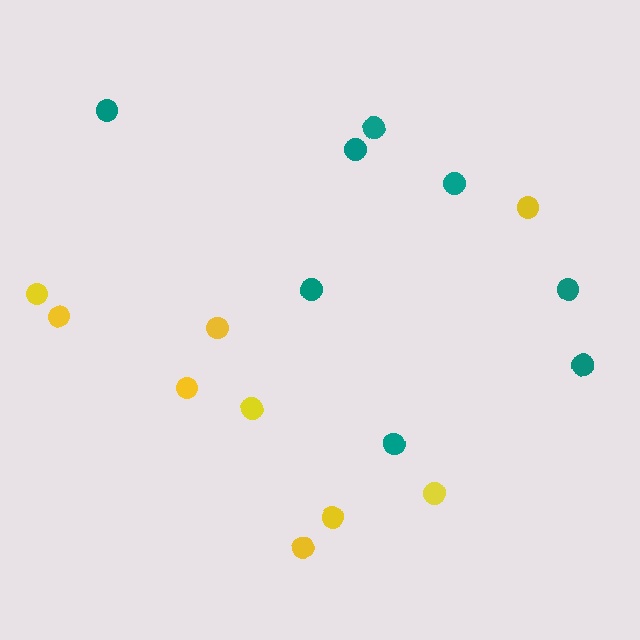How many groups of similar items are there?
There are 2 groups: one group of teal circles (8) and one group of yellow circles (9).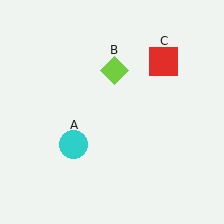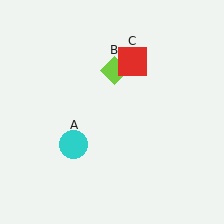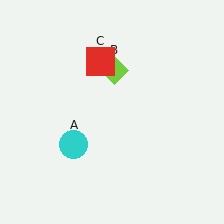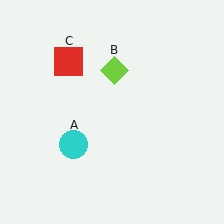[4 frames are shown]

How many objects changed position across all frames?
1 object changed position: red square (object C).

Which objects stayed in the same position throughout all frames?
Cyan circle (object A) and lime diamond (object B) remained stationary.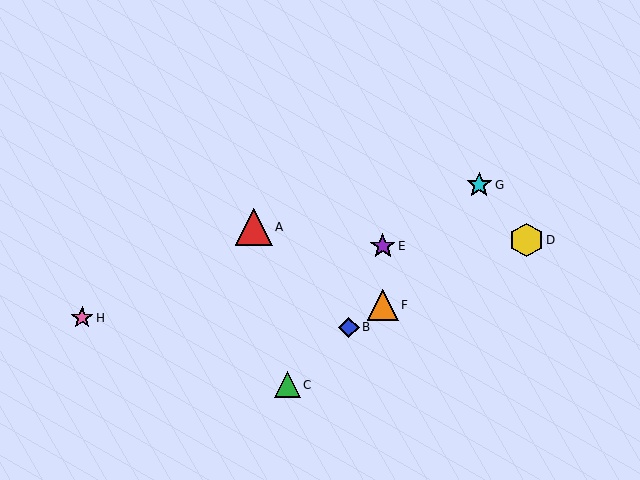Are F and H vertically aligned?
No, F is at x≈383 and H is at x≈82.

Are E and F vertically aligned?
Yes, both are at x≈383.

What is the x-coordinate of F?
Object F is at x≈383.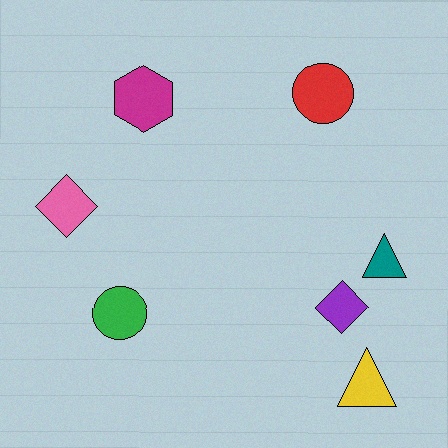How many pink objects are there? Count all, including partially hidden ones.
There is 1 pink object.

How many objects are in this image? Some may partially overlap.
There are 7 objects.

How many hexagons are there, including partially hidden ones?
There is 1 hexagon.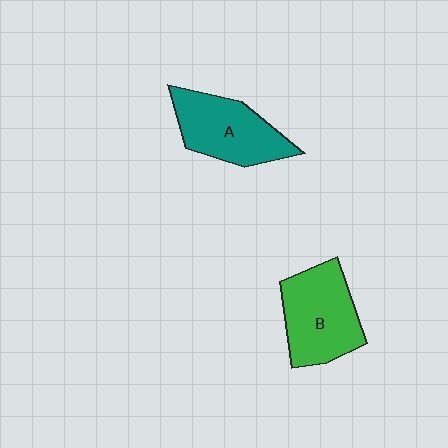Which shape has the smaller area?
Shape A (teal).